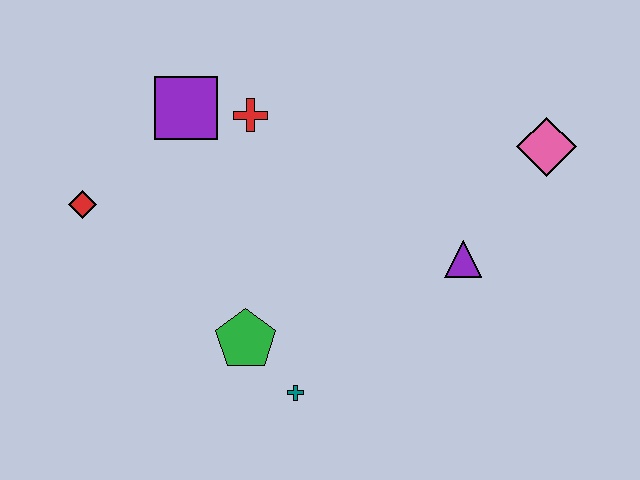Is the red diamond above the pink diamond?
No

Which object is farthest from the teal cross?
The pink diamond is farthest from the teal cross.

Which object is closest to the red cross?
The purple square is closest to the red cross.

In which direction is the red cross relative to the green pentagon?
The red cross is above the green pentagon.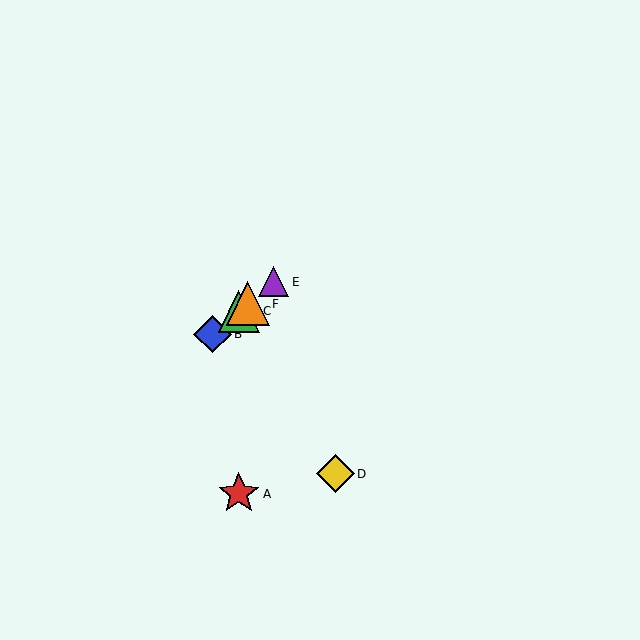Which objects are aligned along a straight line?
Objects B, C, E, F are aligned along a straight line.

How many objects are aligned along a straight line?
4 objects (B, C, E, F) are aligned along a straight line.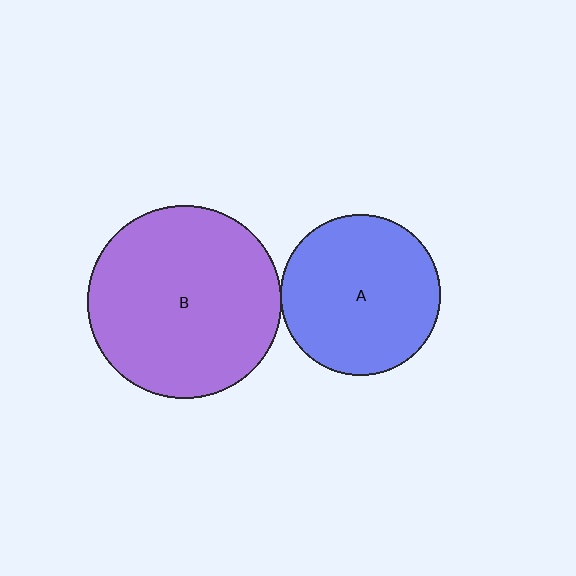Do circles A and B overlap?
Yes.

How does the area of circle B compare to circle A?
Approximately 1.5 times.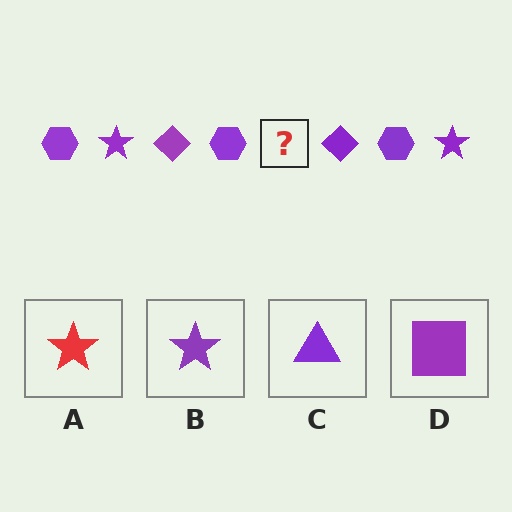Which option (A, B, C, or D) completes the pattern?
B.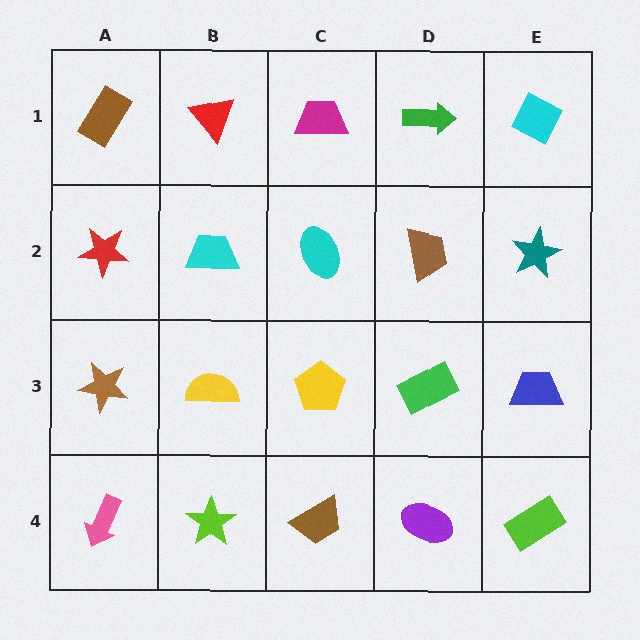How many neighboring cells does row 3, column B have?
4.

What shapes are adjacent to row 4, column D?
A green rectangle (row 3, column D), a brown trapezoid (row 4, column C), a lime rectangle (row 4, column E).